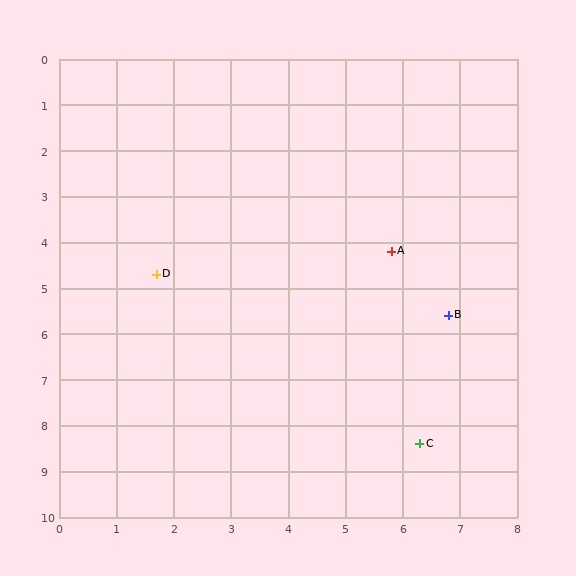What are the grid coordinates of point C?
Point C is at approximately (6.3, 8.4).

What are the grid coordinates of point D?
Point D is at approximately (1.7, 4.7).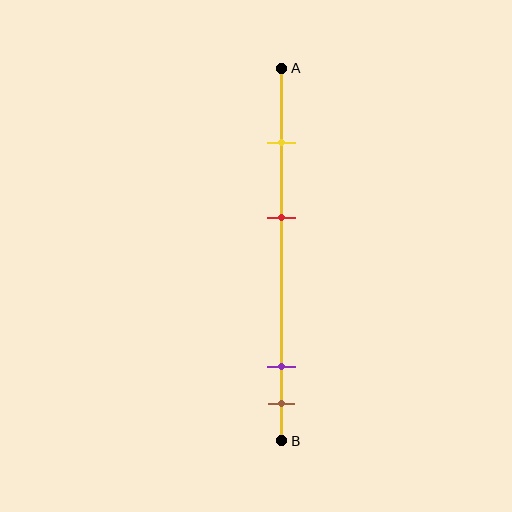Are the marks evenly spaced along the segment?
No, the marks are not evenly spaced.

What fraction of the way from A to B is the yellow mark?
The yellow mark is approximately 20% (0.2) of the way from A to B.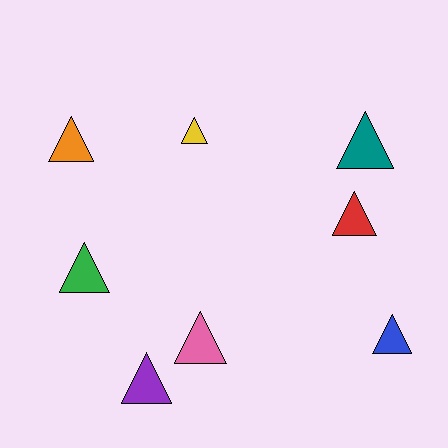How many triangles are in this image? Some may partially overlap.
There are 8 triangles.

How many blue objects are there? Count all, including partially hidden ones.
There is 1 blue object.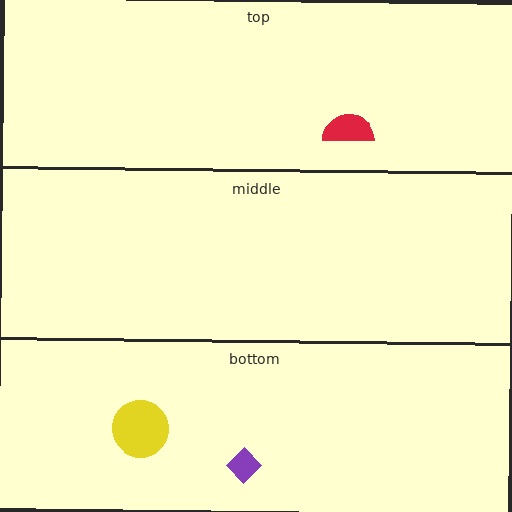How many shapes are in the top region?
1.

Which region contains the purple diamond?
The bottom region.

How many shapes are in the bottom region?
2.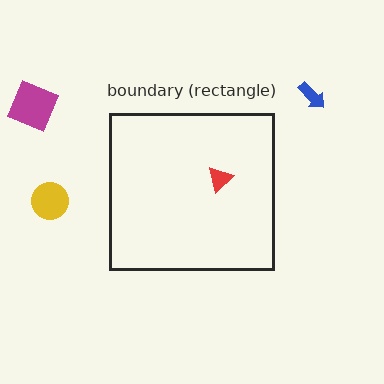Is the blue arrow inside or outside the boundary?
Outside.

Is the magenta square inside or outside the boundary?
Outside.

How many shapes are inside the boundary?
1 inside, 3 outside.